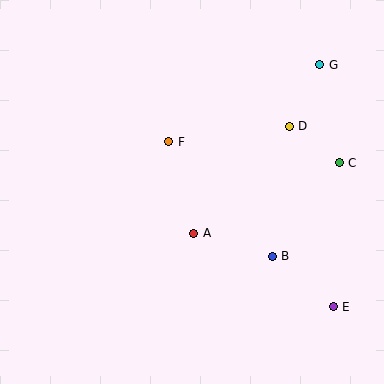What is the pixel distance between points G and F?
The distance between G and F is 170 pixels.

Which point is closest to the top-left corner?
Point F is closest to the top-left corner.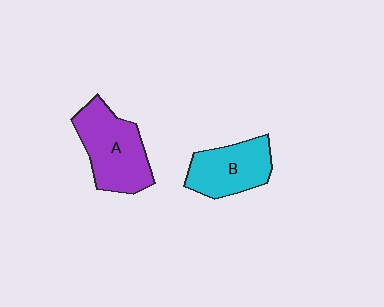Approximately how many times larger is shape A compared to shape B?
Approximately 1.3 times.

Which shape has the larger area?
Shape A (purple).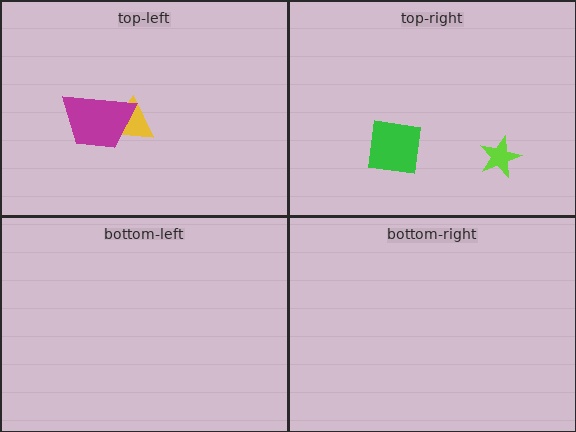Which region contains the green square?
The top-right region.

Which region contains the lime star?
The top-right region.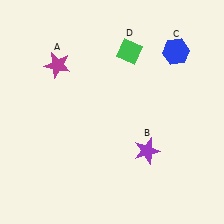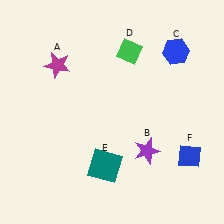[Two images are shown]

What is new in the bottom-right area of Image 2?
A blue diamond (F) was added in the bottom-right area of Image 2.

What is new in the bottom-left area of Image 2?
A teal square (E) was added in the bottom-left area of Image 2.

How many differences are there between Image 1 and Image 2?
There are 2 differences between the two images.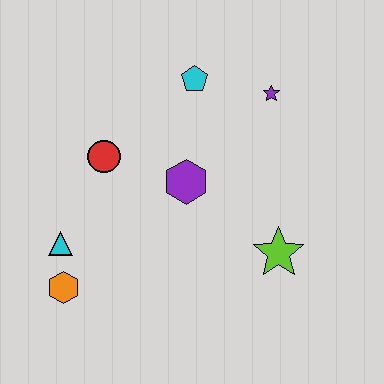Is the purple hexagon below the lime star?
No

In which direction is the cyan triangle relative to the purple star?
The cyan triangle is to the left of the purple star.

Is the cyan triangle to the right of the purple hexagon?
No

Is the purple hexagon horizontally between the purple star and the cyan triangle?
Yes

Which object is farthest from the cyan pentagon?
The orange hexagon is farthest from the cyan pentagon.